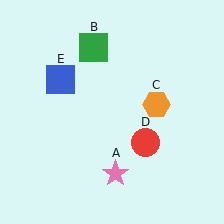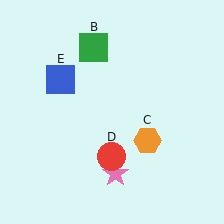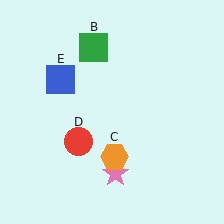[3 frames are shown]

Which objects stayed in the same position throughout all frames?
Pink star (object A) and green square (object B) and blue square (object E) remained stationary.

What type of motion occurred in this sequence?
The orange hexagon (object C), red circle (object D) rotated clockwise around the center of the scene.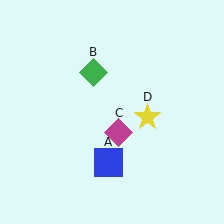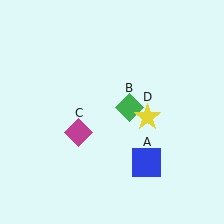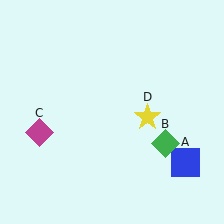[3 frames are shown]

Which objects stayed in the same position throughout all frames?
Yellow star (object D) remained stationary.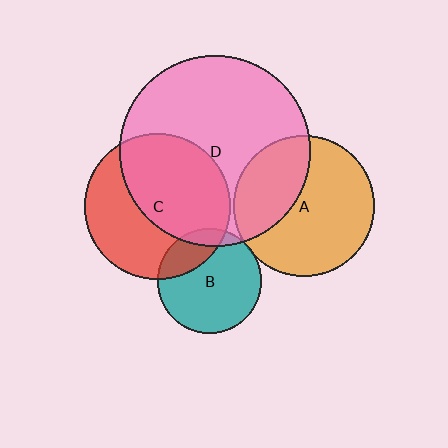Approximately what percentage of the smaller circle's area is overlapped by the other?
Approximately 35%.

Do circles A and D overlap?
Yes.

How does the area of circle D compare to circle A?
Approximately 1.8 times.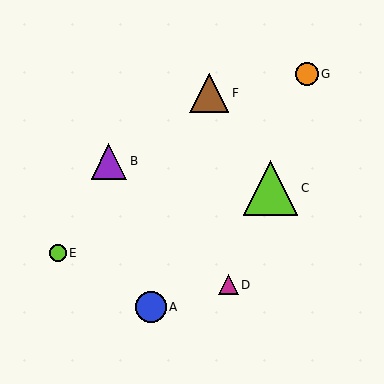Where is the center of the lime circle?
The center of the lime circle is at (58, 253).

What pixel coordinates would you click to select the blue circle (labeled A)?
Click at (151, 307) to select the blue circle A.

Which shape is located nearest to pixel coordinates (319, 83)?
The orange circle (labeled G) at (307, 74) is nearest to that location.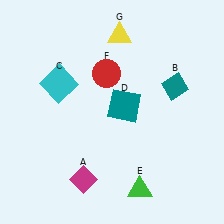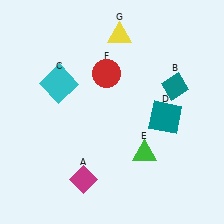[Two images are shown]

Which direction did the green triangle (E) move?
The green triangle (E) moved up.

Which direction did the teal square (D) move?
The teal square (D) moved right.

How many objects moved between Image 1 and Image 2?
2 objects moved between the two images.